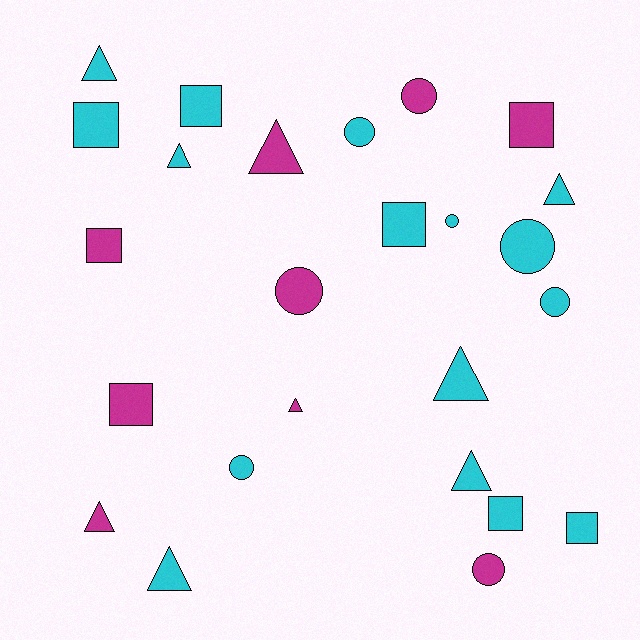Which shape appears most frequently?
Triangle, with 9 objects.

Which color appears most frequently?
Cyan, with 16 objects.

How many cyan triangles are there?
There are 6 cyan triangles.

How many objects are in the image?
There are 25 objects.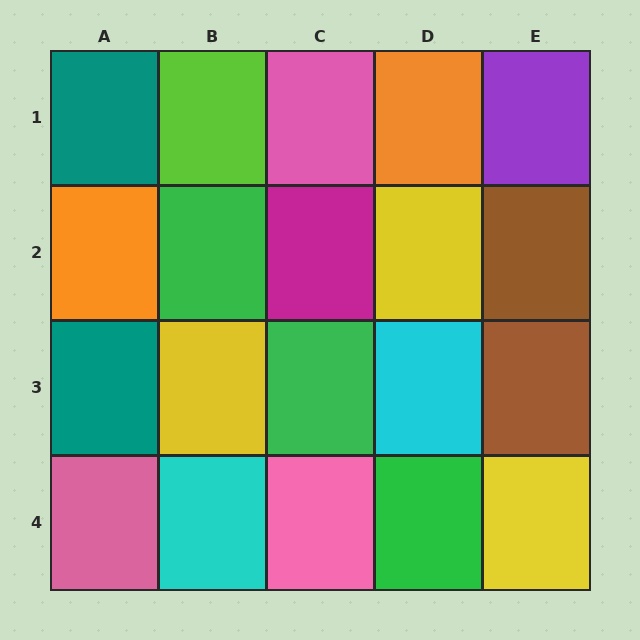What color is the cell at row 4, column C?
Pink.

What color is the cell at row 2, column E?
Brown.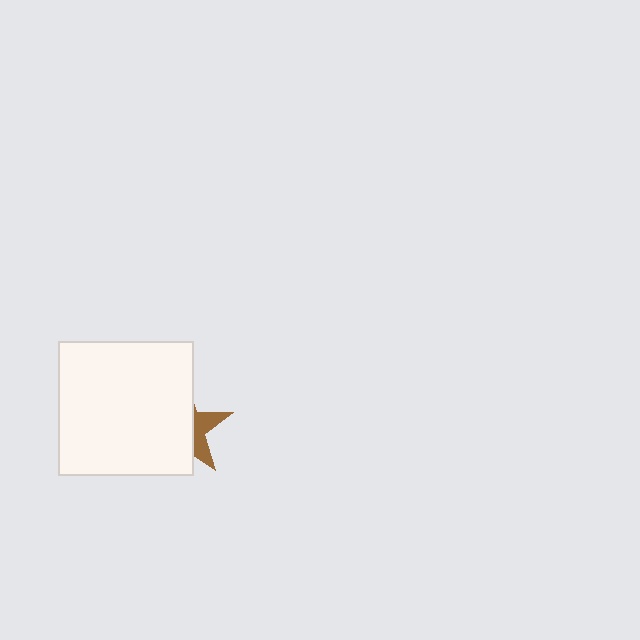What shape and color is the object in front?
The object in front is a white square.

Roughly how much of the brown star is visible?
A small part of it is visible (roughly 33%).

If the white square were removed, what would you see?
You would see the complete brown star.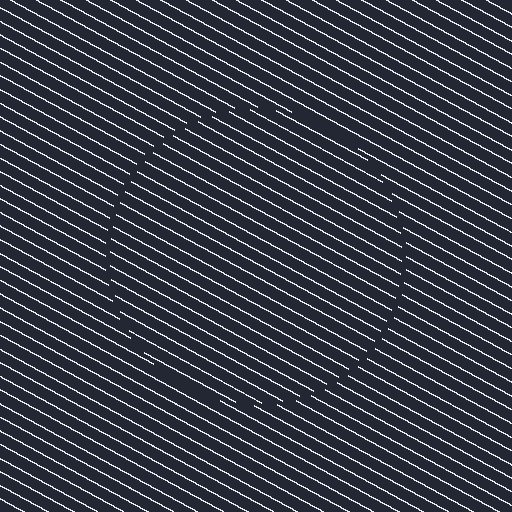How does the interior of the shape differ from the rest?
The interior of the shape contains the same grating, shifted by half a period — the contour is defined by the phase discontinuity where line-ends from the inner and outer gratings abut.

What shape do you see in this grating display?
An illusory circle. The interior of the shape contains the same grating, shifted by half a period — the contour is defined by the phase discontinuity where line-ends from the inner and outer gratings abut.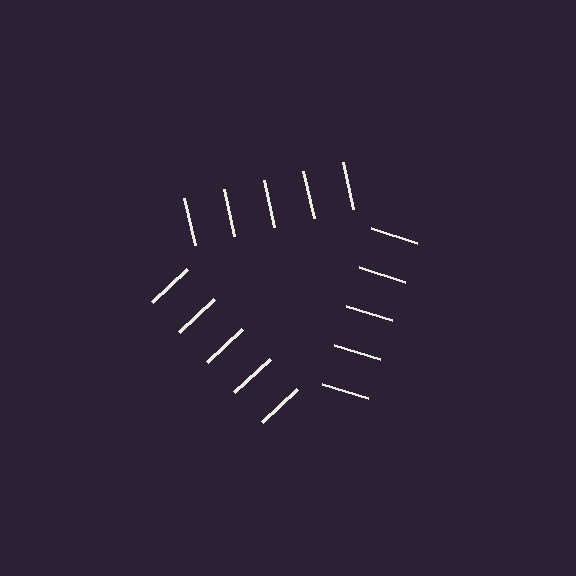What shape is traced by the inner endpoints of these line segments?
An illusory triangle — the line segments terminate on its edges but no continuous stroke is drawn.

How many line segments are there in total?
15 — 5 along each of the 3 edges.